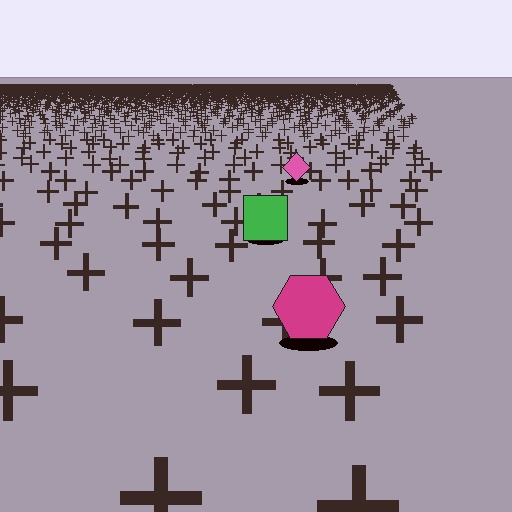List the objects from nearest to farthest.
From nearest to farthest: the magenta hexagon, the green square, the pink diamond.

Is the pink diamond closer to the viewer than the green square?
No. The green square is closer — you can tell from the texture gradient: the ground texture is coarser near it.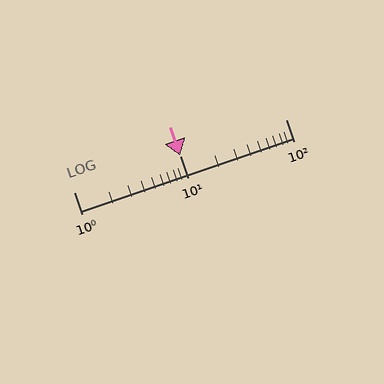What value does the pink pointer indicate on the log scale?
The pointer indicates approximately 10.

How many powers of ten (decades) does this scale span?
The scale spans 2 decades, from 1 to 100.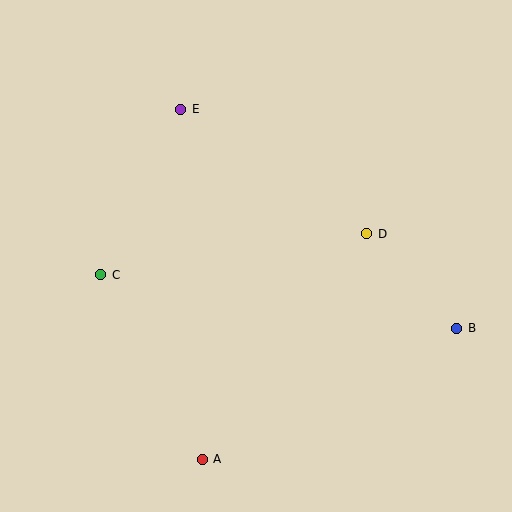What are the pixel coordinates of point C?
Point C is at (101, 275).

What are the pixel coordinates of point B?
Point B is at (457, 328).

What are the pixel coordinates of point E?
Point E is at (181, 109).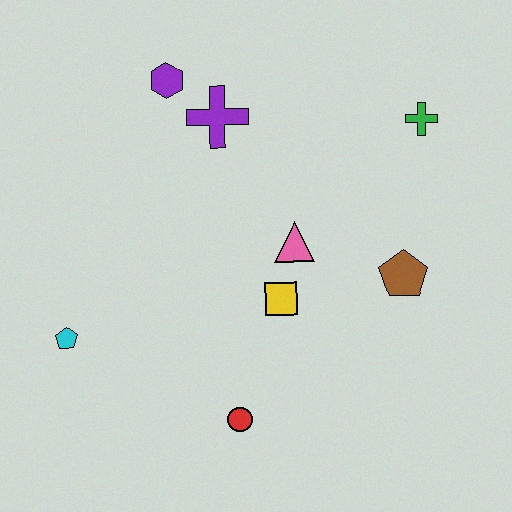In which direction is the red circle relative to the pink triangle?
The red circle is below the pink triangle.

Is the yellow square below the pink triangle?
Yes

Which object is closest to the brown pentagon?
The pink triangle is closest to the brown pentagon.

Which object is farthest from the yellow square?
The purple hexagon is farthest from the yellow square.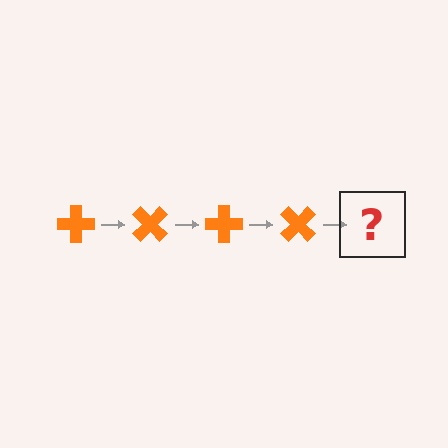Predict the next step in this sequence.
The next step is an orange cross rotated 180 degrees.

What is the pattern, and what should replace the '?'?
The pattern is that the cross rotates 45 degrees each step. The '?' should be an orange cross rotated 180 degrees.